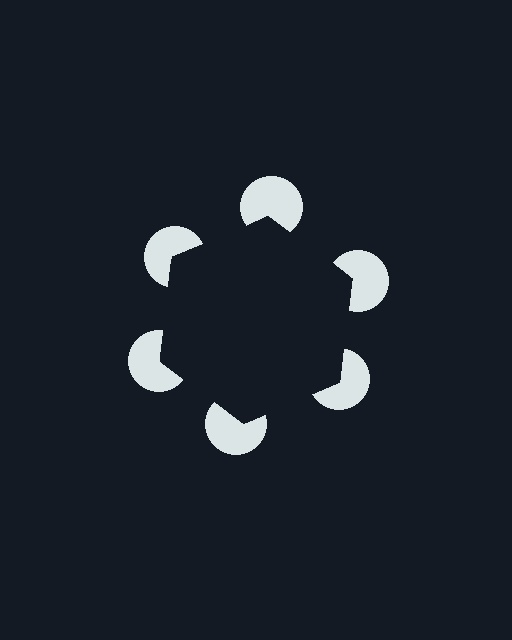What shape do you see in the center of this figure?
An illusory hexagon — its edges are inferred from the aligned wedge cuts in the pac-man discs, not physically drawn.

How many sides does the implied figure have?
6 sides.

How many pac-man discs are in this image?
There are 6 — one at each vertex of the illusory hexagon.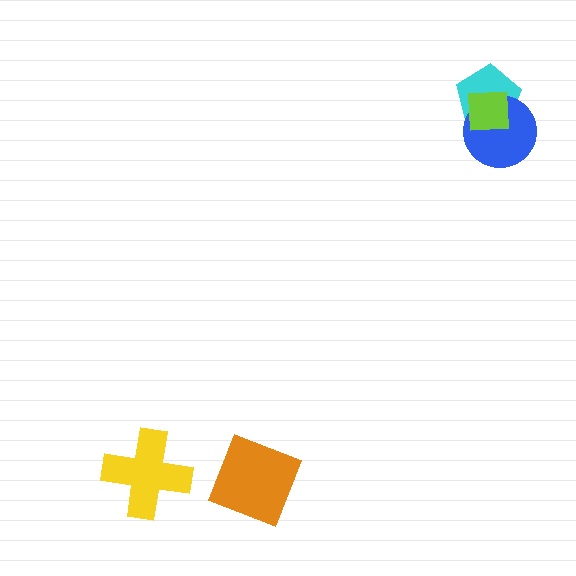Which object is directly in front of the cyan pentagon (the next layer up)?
The blue circle is directly in front of the cyan pentagon.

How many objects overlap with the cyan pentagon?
2 objects overlap with the cyan pentagon.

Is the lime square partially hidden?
No, no other shape covers it.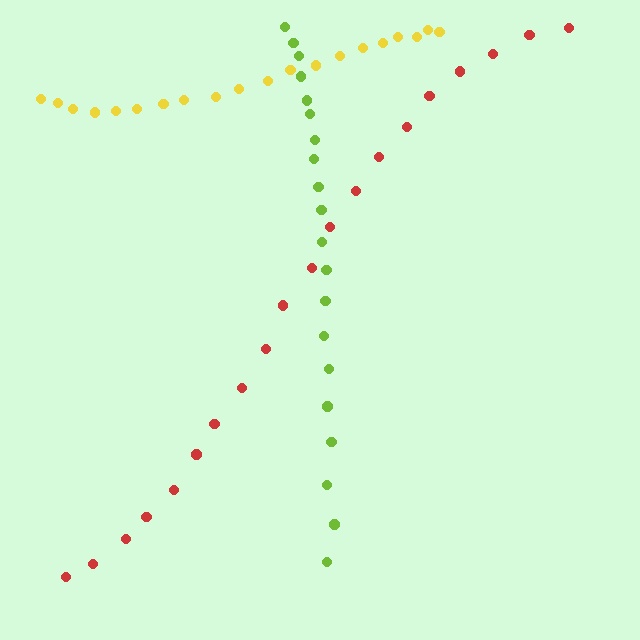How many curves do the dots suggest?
There are 3 distinct paths.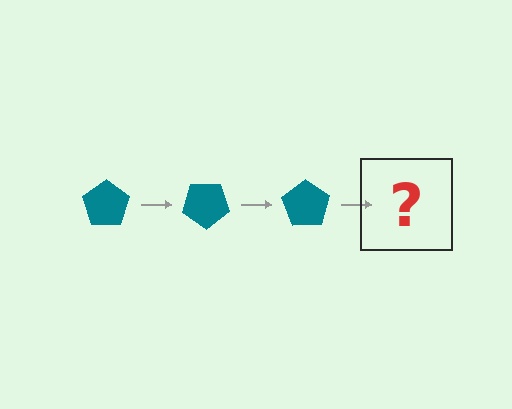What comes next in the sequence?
The next element should be a teal pentagon rotated 105 degrees.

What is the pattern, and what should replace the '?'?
The pattern is that the pentagon rotates 35 degrees each step. The '?' should be a teal pentagon rotated 105 degrees.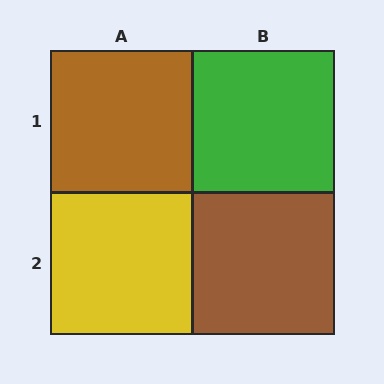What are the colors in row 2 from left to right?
Yellow, brown.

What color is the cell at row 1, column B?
Green.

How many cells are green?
1 cell is green.